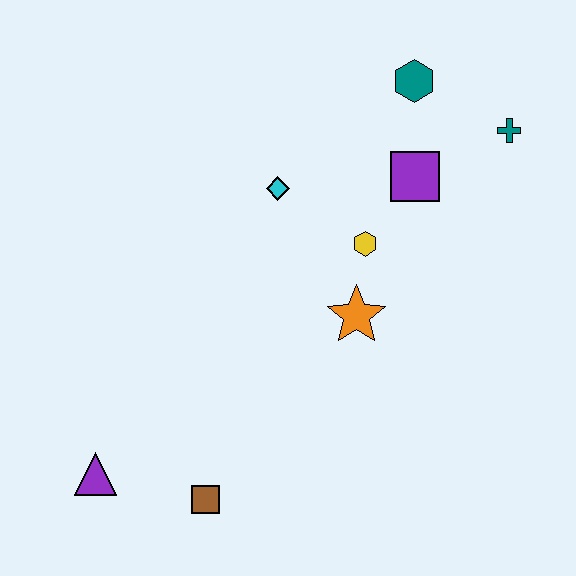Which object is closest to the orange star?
The yellow hexagon is closest to the orange star.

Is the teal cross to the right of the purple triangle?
Yes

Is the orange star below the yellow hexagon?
Yes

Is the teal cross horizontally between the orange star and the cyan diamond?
No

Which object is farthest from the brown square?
The teal cross is farthest from the brown square.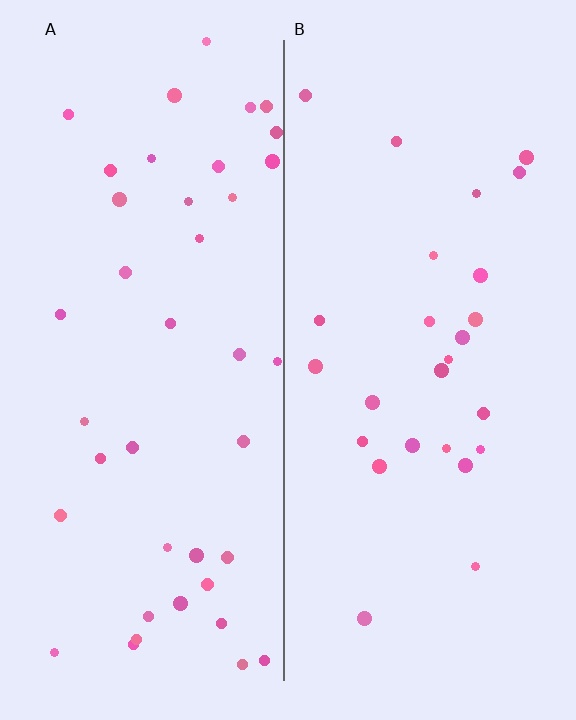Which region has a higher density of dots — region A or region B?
A (the left).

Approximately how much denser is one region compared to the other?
Approximately 1.6× — region A over region B.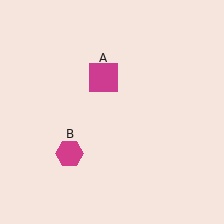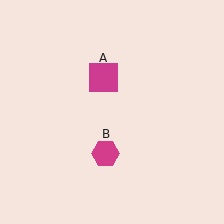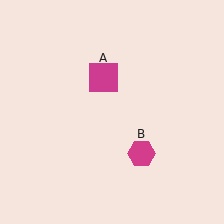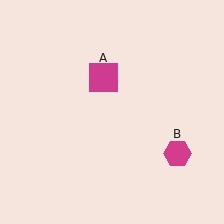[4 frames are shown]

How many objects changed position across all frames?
1 object changed position: magenta hexagon (object B).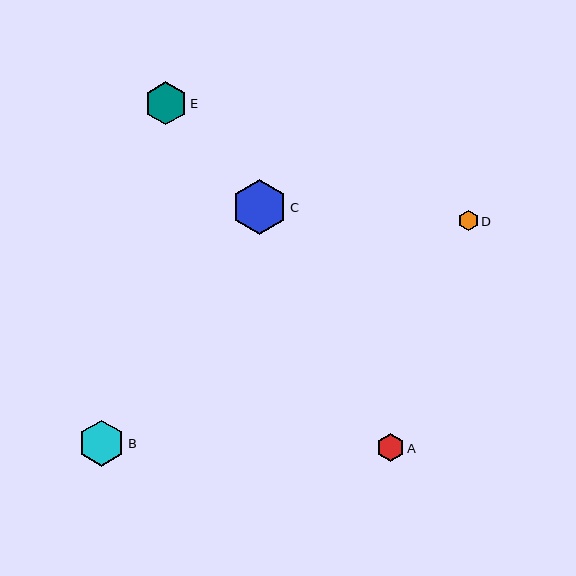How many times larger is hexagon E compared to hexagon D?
Hexagon E is approximately 2.1 times the size of hexagon D.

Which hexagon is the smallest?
Hexagon D is the smallest with a size of approximately 20 pixels.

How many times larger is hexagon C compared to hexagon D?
Hexagon C is approximately 2.7 times the size of hexagon D.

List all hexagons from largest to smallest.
From largest to smallest: C, B, E, A, D.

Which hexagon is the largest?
Hexagon C is the largest with a size of approximately 55 pixels.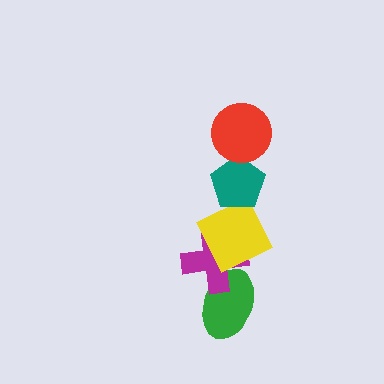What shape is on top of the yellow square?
The teal pentagon is on top of the yellow square.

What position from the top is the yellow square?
The yellow square is 3rd from the top.